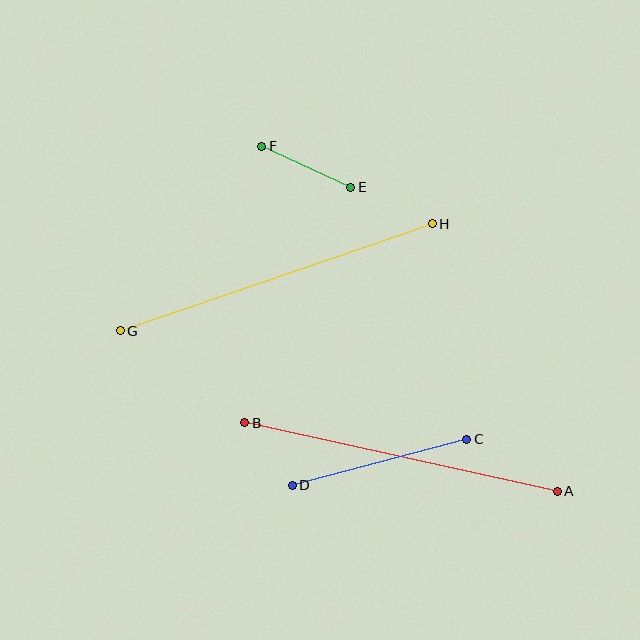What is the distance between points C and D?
The distance is approximately 180 pixels.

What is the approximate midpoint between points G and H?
The midpoint is at approximately (276, 277) pixels.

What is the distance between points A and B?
The distance is approximately 320 pixels.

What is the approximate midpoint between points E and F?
The midpoint is at approximately (306, 167) pixels.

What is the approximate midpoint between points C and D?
The midpoint is at approximately (379, 462) pixels.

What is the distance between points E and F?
The distance is approximately 98 pixels.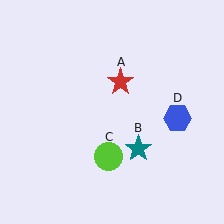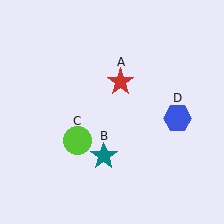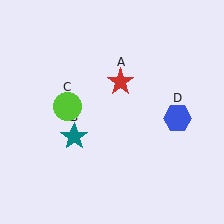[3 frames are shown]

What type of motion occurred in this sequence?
The teal star (object B), lime circle (object C) rotated clockwise around the center of the scene.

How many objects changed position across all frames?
2 objects changed position: teal star (object B), lime circle (object C).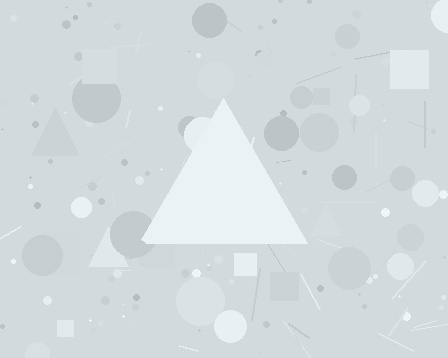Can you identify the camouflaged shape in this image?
The camouflaged shape is a triangle.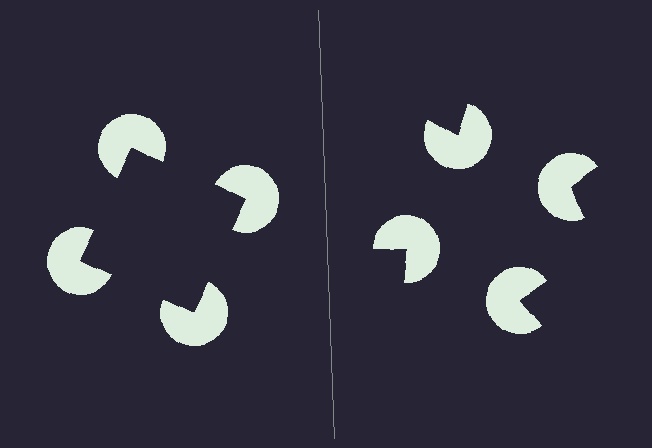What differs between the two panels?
The pac-man discs are positioned identically on both sides; only the wedge orientations differ. On the left they align to a square; on the right they are misaligned.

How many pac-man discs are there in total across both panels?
8 — 4 on each side.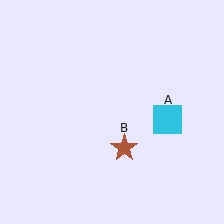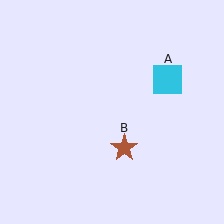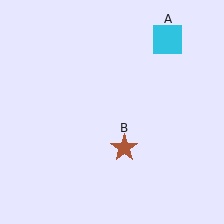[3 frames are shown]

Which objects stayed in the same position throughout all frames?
Brown star (object B) remained stationary.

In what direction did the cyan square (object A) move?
The cyan square (object A) moved up.